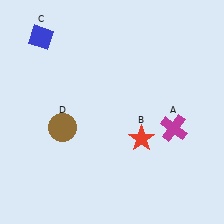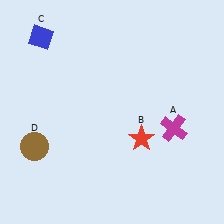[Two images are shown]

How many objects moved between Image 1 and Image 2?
1 object moved between the two images.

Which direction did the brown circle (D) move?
The brown circle (D) moved left.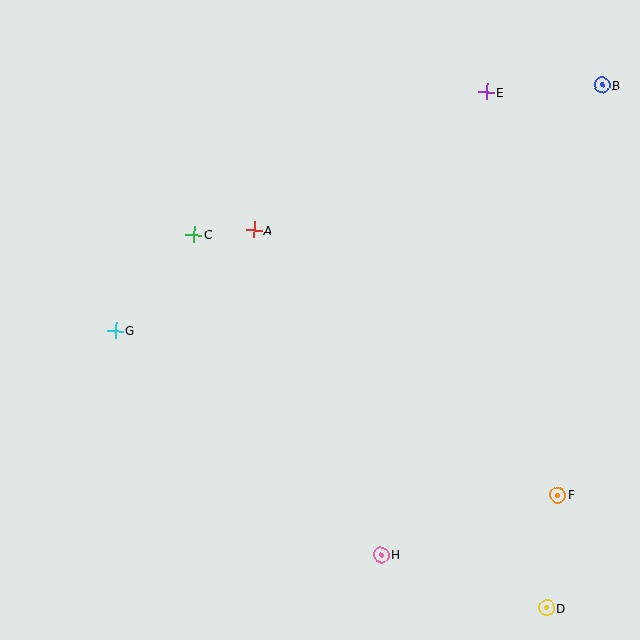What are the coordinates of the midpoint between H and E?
The midpoint between H and E is at (434, 323).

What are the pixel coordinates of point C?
Point C is at (194, 235).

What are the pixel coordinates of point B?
Point B is at (602, 85).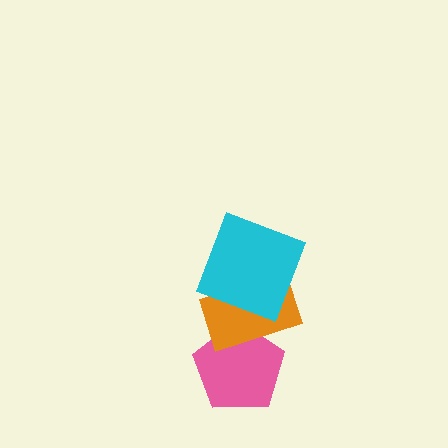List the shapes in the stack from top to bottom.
From top to bottom: the cyan square, the orange rectangle, the pink pentagon.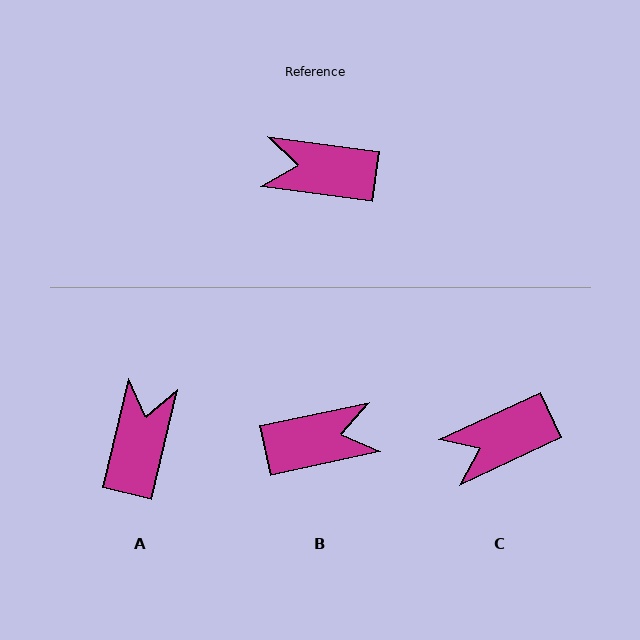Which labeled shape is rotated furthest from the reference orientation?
B, about 160 degrees away.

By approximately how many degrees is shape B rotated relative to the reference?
Approximately 160 degrees clockwise.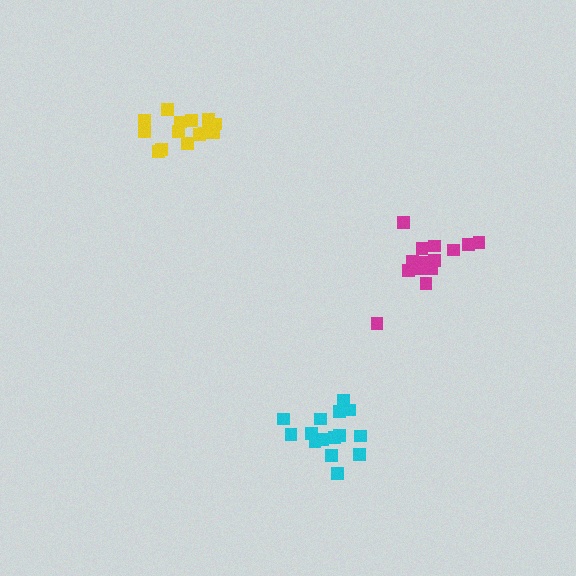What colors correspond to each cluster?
The clusters are colored: yellow, cyan, magenta.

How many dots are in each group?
Group 1: 15 dots, Group 2: 16 dots, Group 3: 14 dots (45 total).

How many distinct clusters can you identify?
There are 3 distinct clusters.